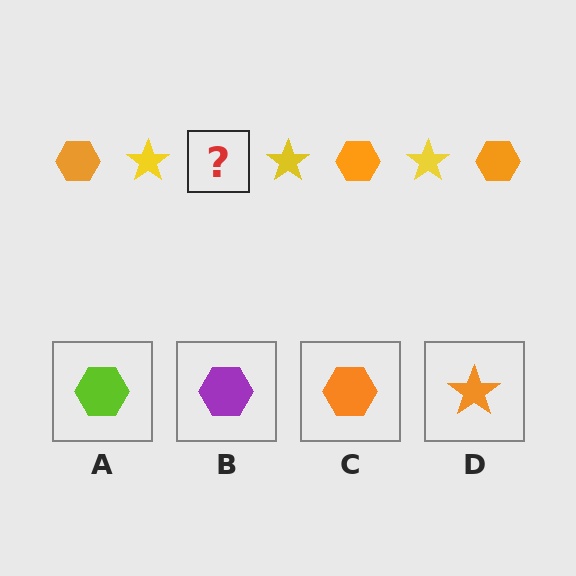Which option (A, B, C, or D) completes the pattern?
C.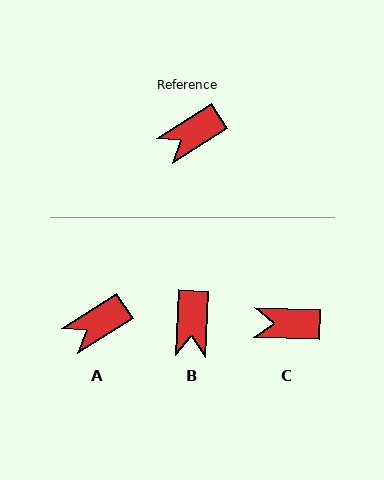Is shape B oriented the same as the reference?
No, it is off by about 54 degrees.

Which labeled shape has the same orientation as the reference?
A.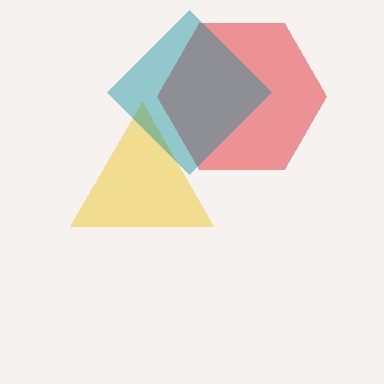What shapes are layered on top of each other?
The layered shapes are: a red hexagon, a yellow triangle, a teal diamond.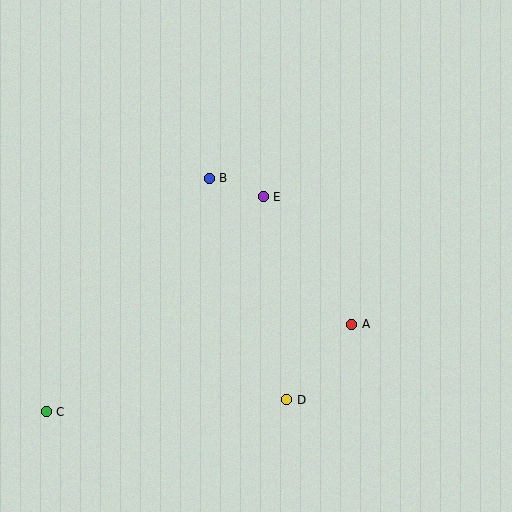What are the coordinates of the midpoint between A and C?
The midpoint between A and C is at (199, 368).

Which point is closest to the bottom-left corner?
Point C is closest to the bottom-left corner.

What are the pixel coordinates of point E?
Point E is at (263, 197).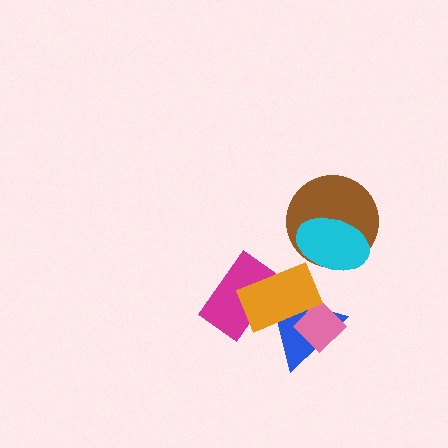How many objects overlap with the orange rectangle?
3 objects overlap with the orange rectangle.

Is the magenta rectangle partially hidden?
Yes, it is partially covered by another shape.